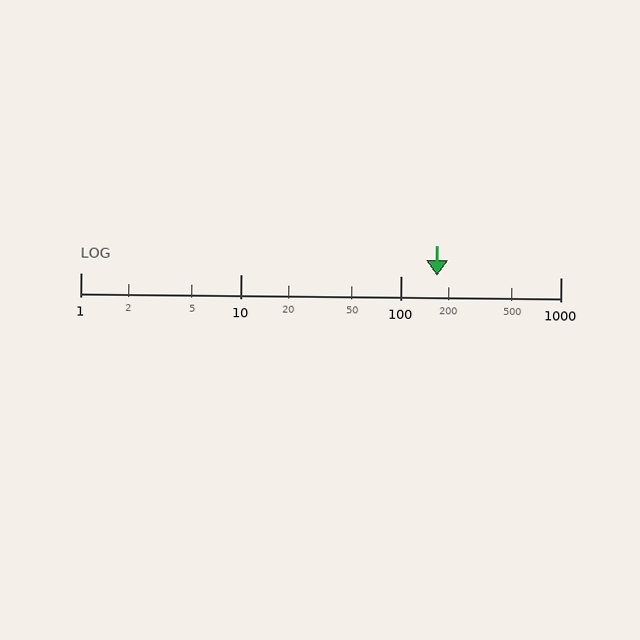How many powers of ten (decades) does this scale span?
The scale spans 3 decades, from 1 to 1000.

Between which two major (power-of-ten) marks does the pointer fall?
The pointer is between 100 and 1000.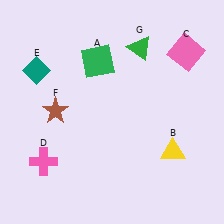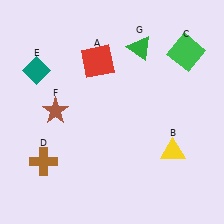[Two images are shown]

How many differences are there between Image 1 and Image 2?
There are 3 differences between the two images.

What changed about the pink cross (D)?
In Image 1, D is pink. In Image 2, it changed to brown.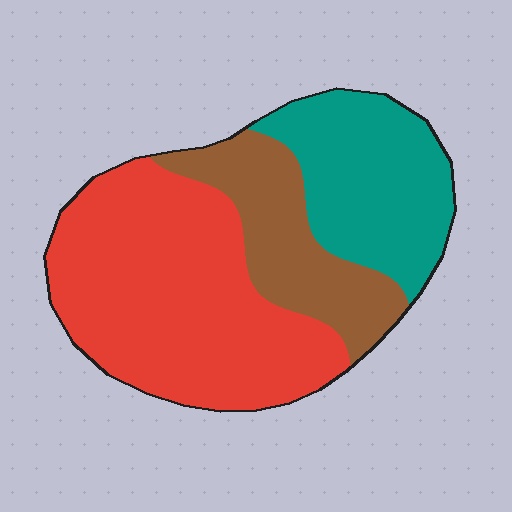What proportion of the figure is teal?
Teal takes up about one quarter (1/4) of the figure.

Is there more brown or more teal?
Teal.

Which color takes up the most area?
Red, at roughly 50%.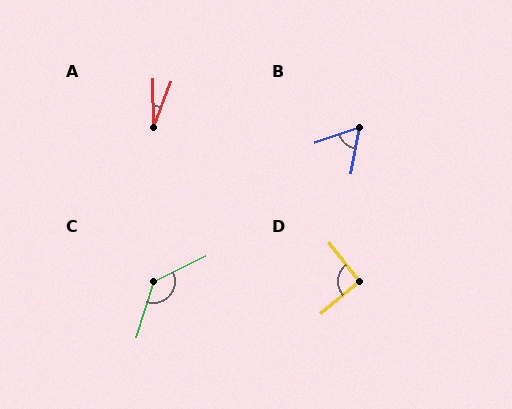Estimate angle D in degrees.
Approximately 92 degrees.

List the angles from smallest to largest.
A (21°), B (60°), D (92°), C (134°).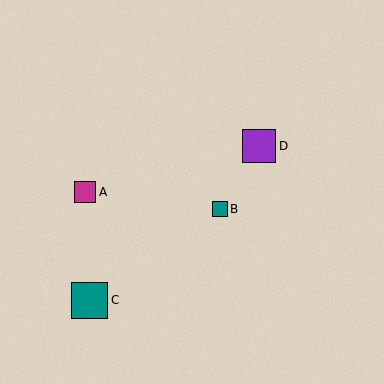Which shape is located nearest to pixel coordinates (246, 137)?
The purple square (labeled D) at (259, 146) is nearest to that location.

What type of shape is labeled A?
Shape A is a magenta square.